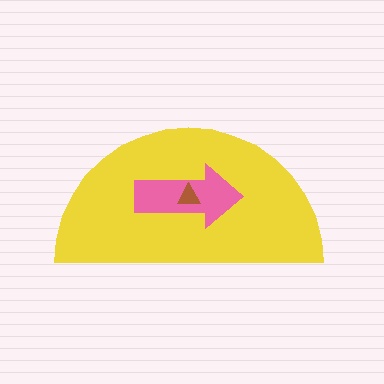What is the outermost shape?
The yellow semicircle.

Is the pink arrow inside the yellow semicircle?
Yes.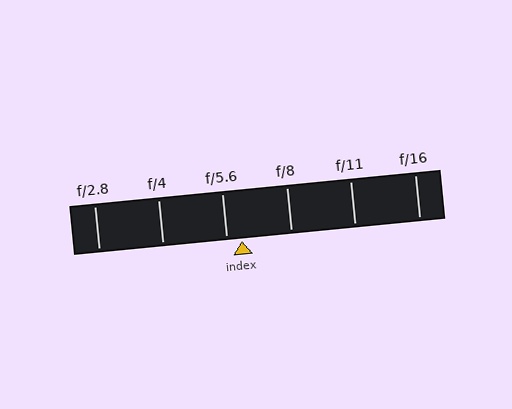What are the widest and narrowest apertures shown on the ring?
The widest aperture shown is f/2.8 and the narrowest is f/16.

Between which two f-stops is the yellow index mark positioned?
The index mark is between f/5.6 and f/8.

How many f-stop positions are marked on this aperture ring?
There are 6 f-stop positions marked.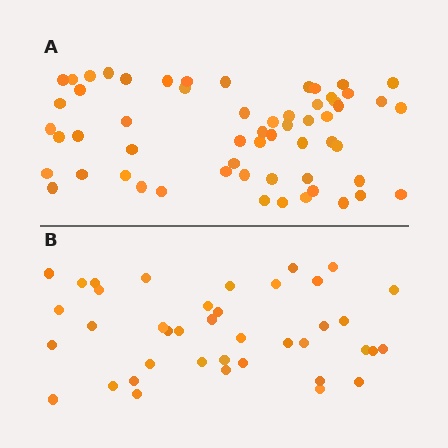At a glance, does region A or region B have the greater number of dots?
Region A (the top region) has more dots.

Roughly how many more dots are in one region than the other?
Region A has approximately 20 more dots than region B.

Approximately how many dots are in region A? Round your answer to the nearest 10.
About 60 dots. (The exact count is 59, which rounds to 60.)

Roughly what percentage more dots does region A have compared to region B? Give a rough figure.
About 50% more.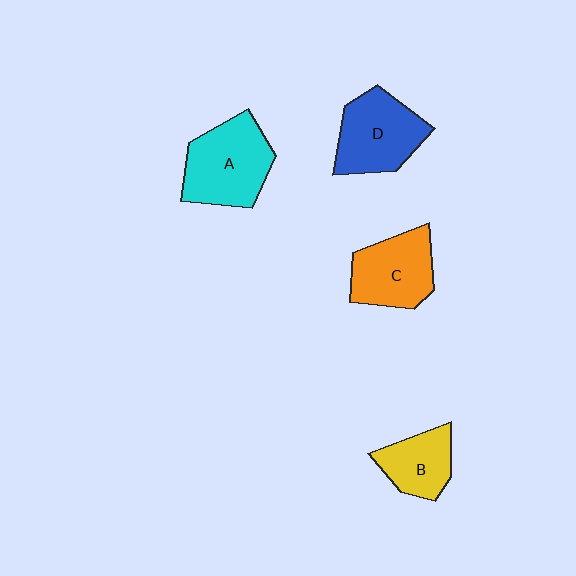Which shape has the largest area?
Shape A (cyan).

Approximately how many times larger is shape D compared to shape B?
Approximately 1.5 times.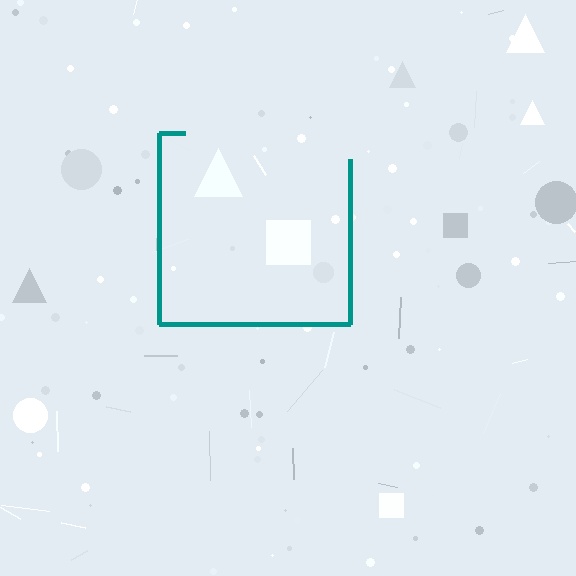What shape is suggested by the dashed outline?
The dashed outline suggests a square.